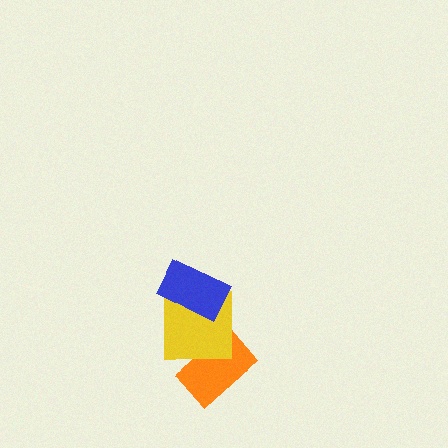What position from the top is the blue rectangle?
The blue rectangle is 1st from the top.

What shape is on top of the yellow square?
The blue rectangle is on top of the yellow square.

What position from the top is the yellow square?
The yellow square is 2nd from the top.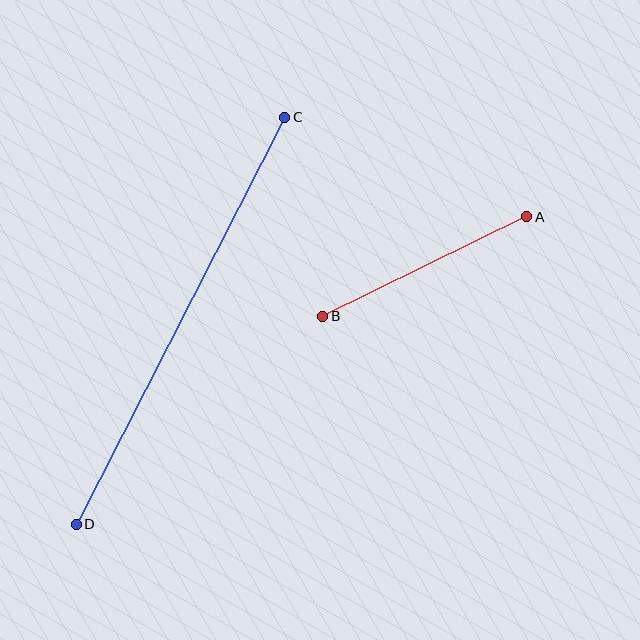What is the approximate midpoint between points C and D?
The midpoint is at approximately (180, 321) pixels.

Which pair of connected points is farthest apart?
Points C and D are farthest apart.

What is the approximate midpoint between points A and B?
The midpoint is at approximately (425, 266) pixels.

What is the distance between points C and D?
The distance is approximately 457 pixels.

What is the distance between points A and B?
The distance is approximately 227 pixels.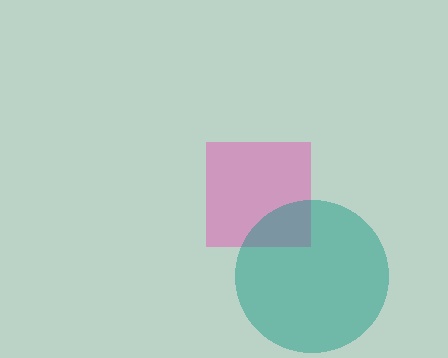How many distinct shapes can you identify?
There are 2 distinct shapes: a pink square, a teal circle.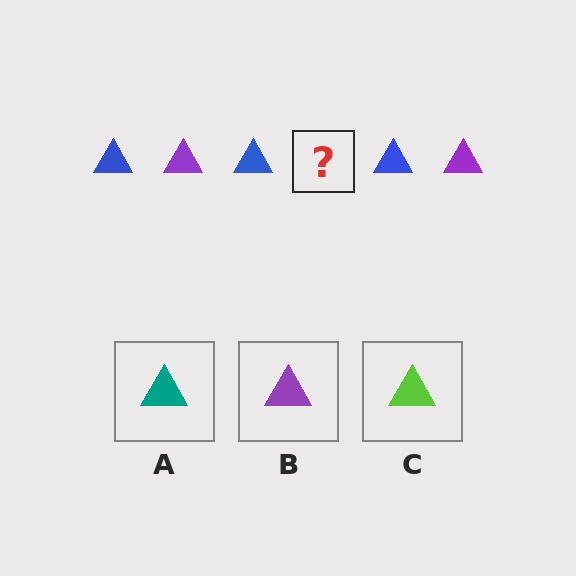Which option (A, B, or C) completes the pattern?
B.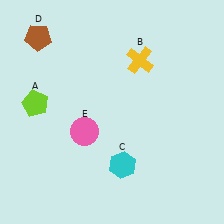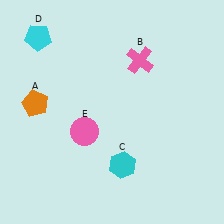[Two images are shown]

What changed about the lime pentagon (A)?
In Image 1, A is lime. In Image 2, it changed to orange.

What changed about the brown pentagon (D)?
In Image 1, D is brown. In Image 2, it changed to cyan.